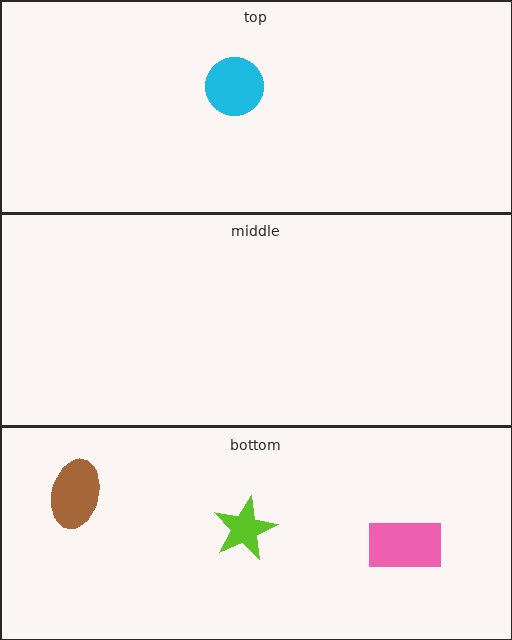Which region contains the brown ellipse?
The bottom region.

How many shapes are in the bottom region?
3.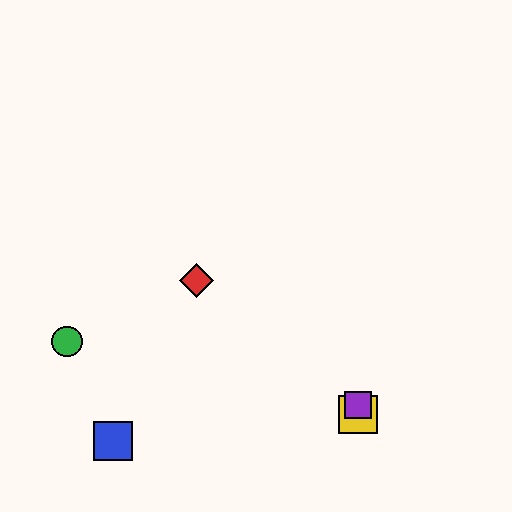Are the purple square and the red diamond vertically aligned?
No, the purple square is at x≈358 and the red diamond is at x≈196.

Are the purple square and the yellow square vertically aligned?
Yes, both are at x≈358.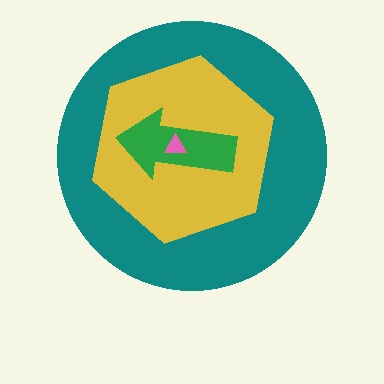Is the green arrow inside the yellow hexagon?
Yes.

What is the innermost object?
The pink triangle.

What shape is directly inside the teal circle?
The yellow hexagon.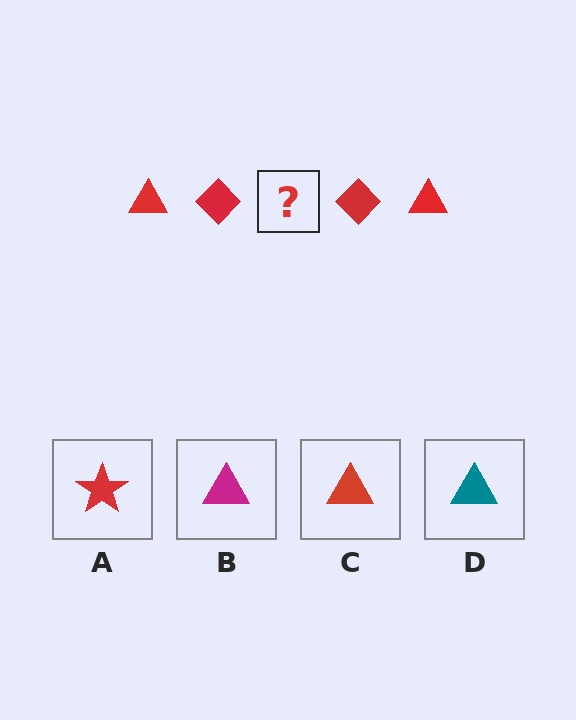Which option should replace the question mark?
Option C.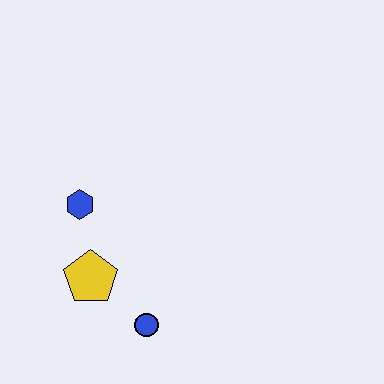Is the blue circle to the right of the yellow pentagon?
Yes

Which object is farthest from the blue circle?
The blue hexagon is farthest from the blue circle.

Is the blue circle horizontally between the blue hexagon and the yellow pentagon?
No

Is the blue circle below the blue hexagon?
Yes